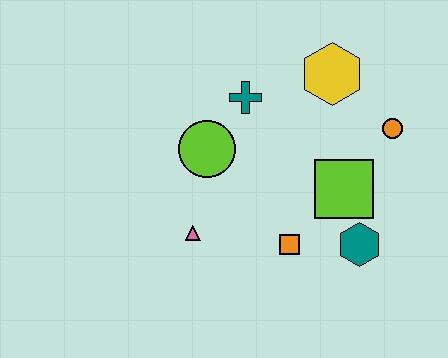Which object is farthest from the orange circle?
The pink triangle is farthest from the orange circle.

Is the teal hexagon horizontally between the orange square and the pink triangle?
No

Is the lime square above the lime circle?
No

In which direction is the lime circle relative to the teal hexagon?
The lime circle is to the left of the teal hexagon.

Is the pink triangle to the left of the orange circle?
Yes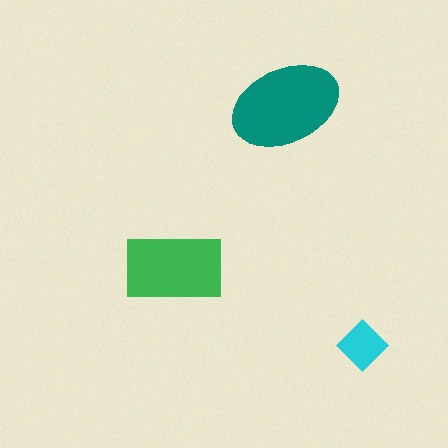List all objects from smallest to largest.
The cyan diamond, the green rectangle, the teal ellipse.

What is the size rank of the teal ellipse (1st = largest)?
1st.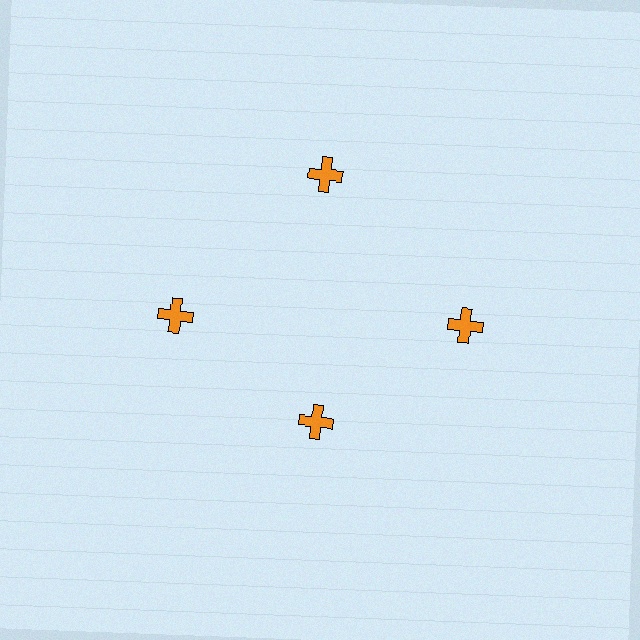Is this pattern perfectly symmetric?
No. The 4 orange crosses are arranged in a ring, but one element near the 6 o'clock position is pulled inward toward the center, breaking the 4-fold rotational symmetry.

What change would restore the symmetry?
The symmetry would be restored by moving it outward, back onto the ring so that all 4 crosses sit at equal angles and equal distance from the center.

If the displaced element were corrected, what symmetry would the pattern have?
It would have 4-fold rotational symmetry — the pattern would map onto itself every 90 degrees.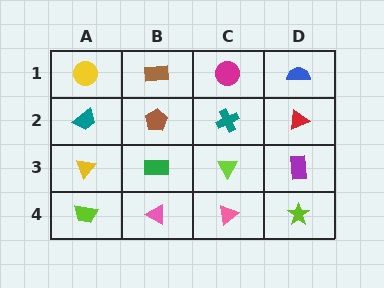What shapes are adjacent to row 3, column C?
A teal cross (row 2, column C), a pink triangle (row 4, column C), a green rectangle (row 3, column B), a purple rectangle (row 3, column D).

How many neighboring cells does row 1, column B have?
3.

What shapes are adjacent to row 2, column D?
A blue semicircle (row 1, column D), a purple rectangle (row 3, column D), a teal cross (row 2, column C).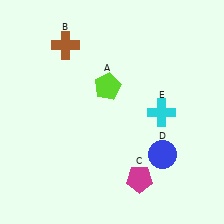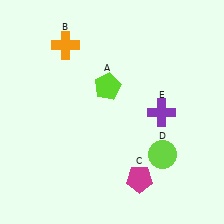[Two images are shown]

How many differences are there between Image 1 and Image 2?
There are 3 differences between the two images.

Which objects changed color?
B changed from brown to orange. D changed from blue to lime. E changed from cyan to purple.